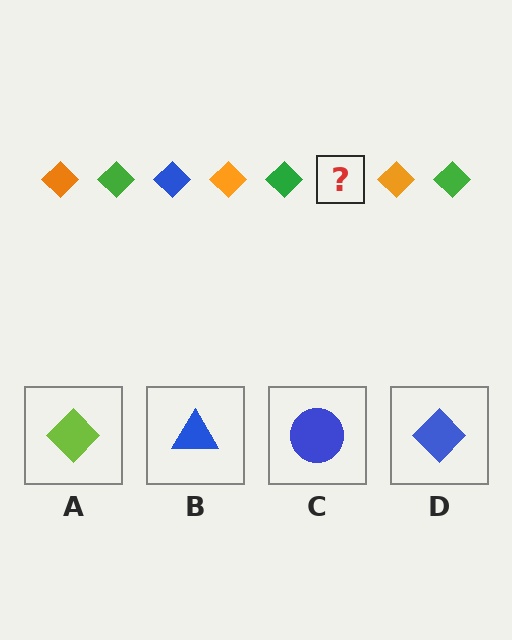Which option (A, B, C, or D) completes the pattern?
D.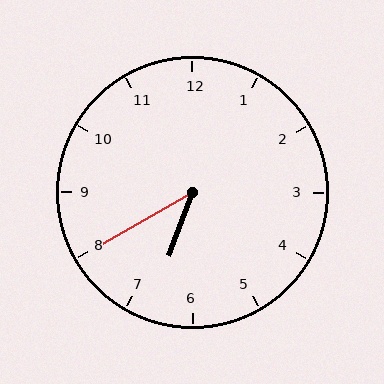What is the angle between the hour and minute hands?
Approximately 40 degrees.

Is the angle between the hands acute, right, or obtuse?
It is acute.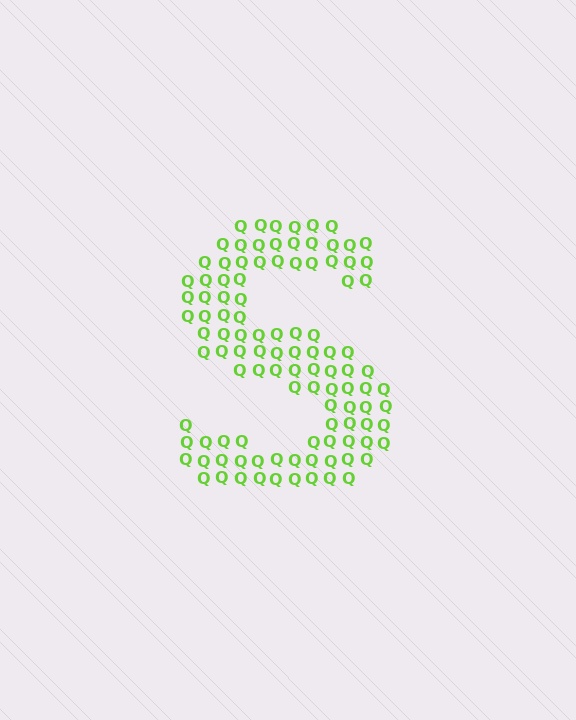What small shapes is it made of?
It is made of small letter Q's.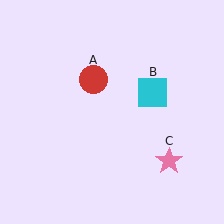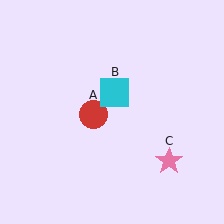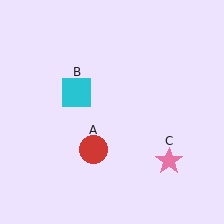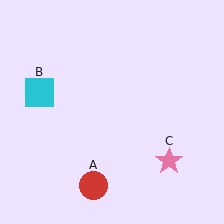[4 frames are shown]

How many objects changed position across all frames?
2 objects changed position: red circle (object A), cyan square (object B).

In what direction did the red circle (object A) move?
The red circle (object A) moved down.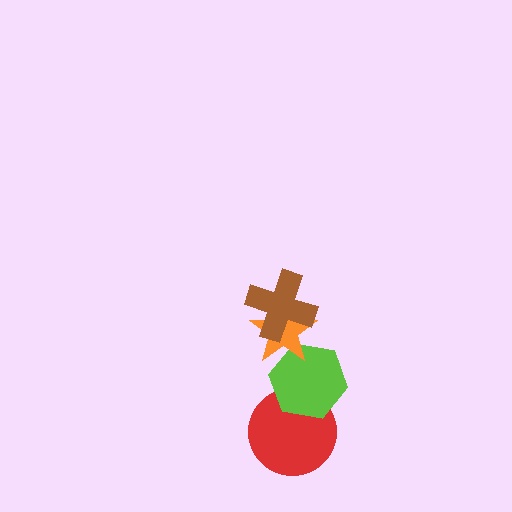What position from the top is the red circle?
The red circle is 4th from the top.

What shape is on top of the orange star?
The brown cross is on top of the orange star.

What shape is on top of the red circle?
The lime hexagon is on top of the red circle.